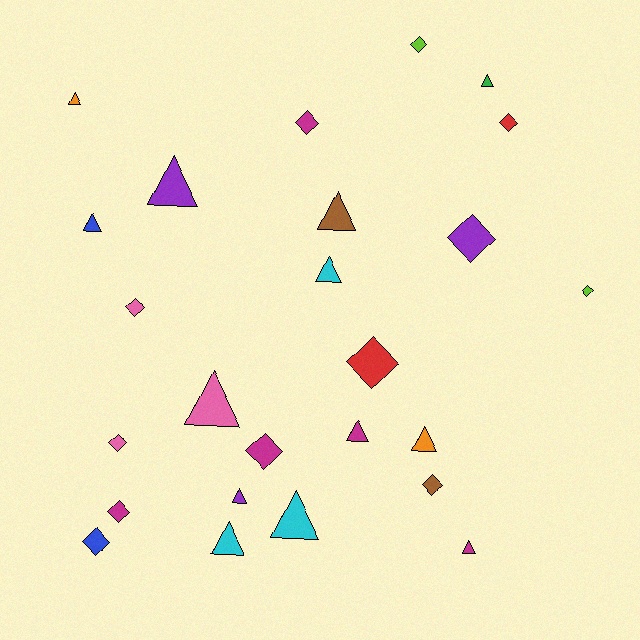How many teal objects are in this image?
There are no teal objects.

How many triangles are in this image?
There are 13 triangles.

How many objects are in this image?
There are 25 objects.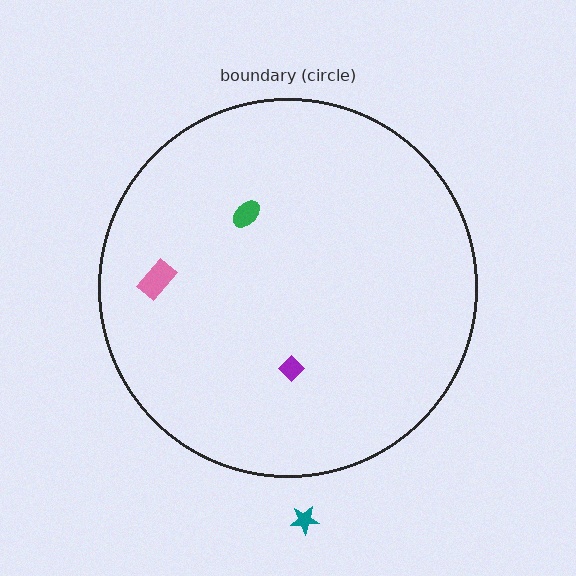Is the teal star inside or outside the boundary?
Outside.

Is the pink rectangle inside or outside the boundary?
Inside.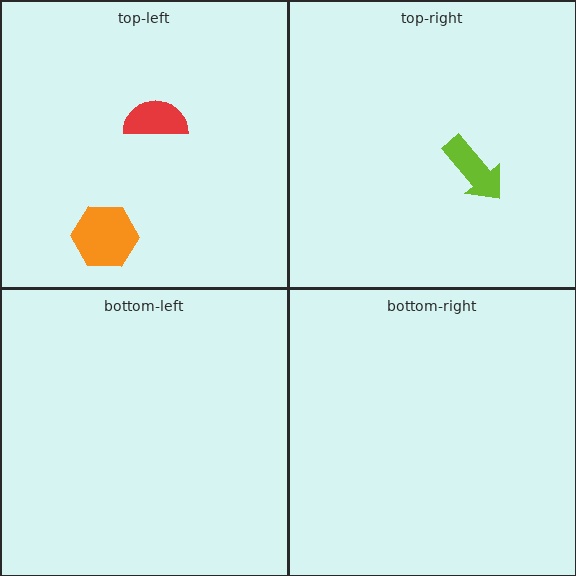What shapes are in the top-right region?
The lime arrow.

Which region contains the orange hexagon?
The top-left region.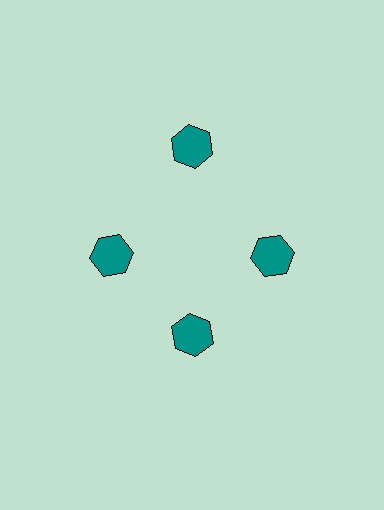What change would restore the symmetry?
The symmetry would be restored by moving it inward, back onto the ring so that all 4 hexagons sit at equal angles and equal distance from the center.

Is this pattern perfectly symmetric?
No. The 4 teal hexagons are arranged in a ring, but one element near the 12 o'clock position is pushed outward from the center, breaking the 4-fold rotational symmetry.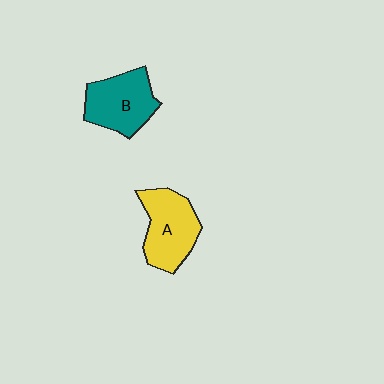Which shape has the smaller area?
Shape B (teal).